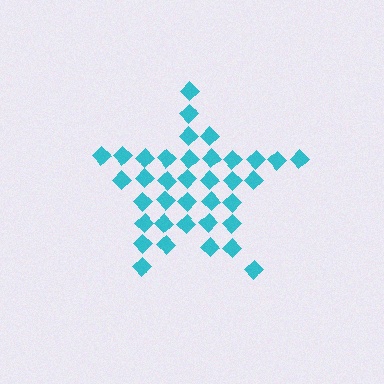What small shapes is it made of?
It is made of small diamonds.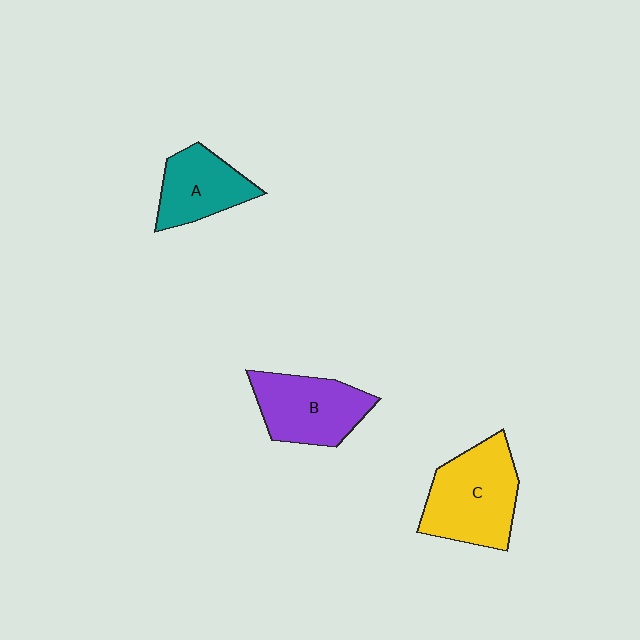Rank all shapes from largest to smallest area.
From largest to smallest: C (yellow), B (purple), A (teal).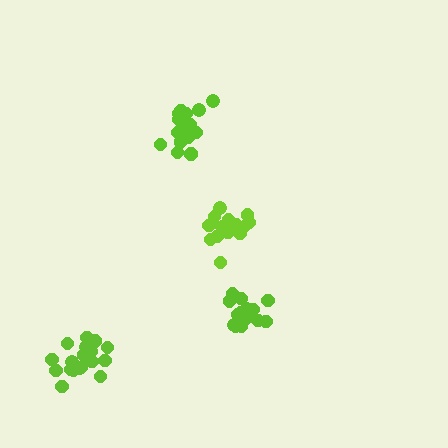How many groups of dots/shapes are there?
There are 4 groups.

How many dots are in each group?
Group 1: 15 dots, Group 2: 19 dots, Group 3: 20 dots, Group 4: 15 dots (69 total).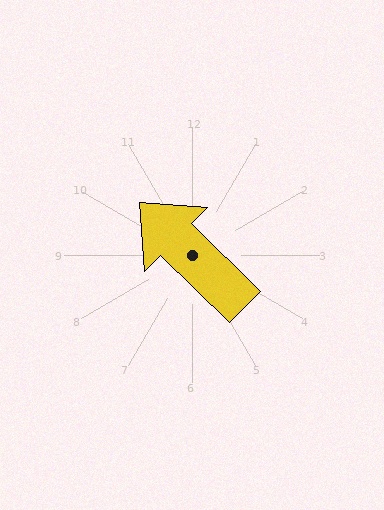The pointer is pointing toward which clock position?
Roughly 10 o'clock.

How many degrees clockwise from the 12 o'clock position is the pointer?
Approximately 315 degrees.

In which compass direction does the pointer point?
Northwest.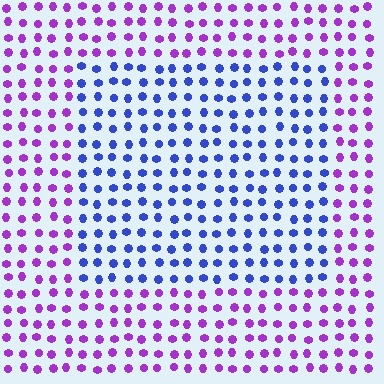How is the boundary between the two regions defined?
The boundary is defined purely by a slight shift in hue (about 54 degrees). Spacing, size, and orientation are identical on both sides.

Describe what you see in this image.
The image is filled with small purple elements in a uniform arrangement. A rectangle-shaped region is visible where the elements are tinted to a slightly different hue, forming a subtle color boundary.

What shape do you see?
I see a rectangle.